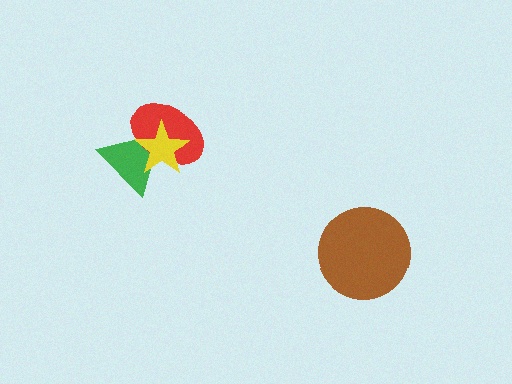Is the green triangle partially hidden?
Yes, it is partially covered by another shape.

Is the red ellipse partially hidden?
Yes, it is partially covered by another shape.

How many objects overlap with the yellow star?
2 objects overlap with the yellow star.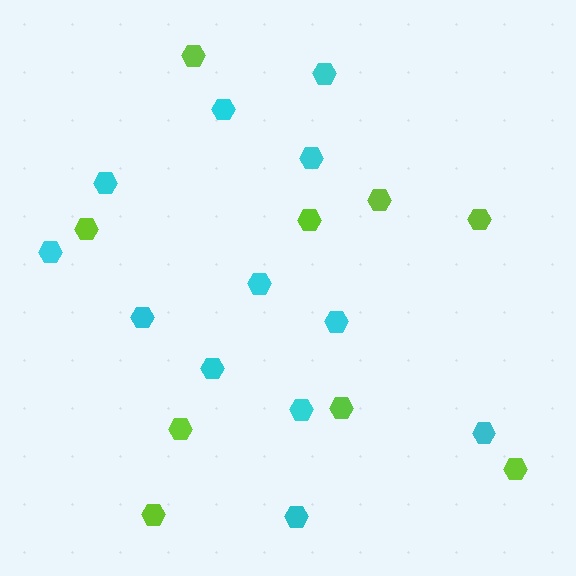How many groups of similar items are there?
There are 2 groups: one group of lime hexagons (9) and one group of cyan hexagons (12).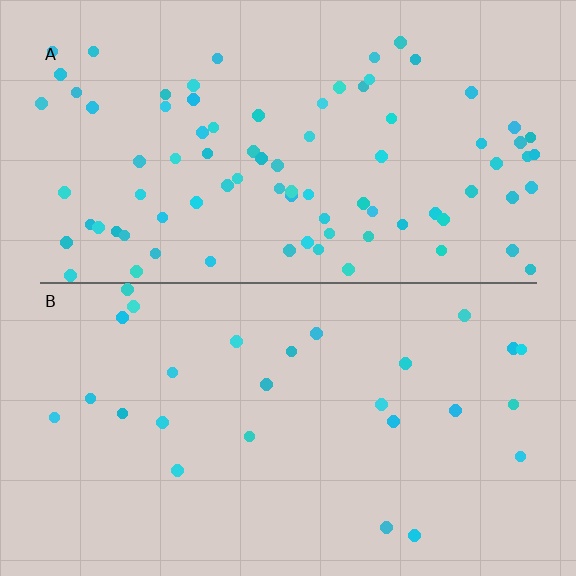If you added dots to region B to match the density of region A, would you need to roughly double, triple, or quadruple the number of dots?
Approximately triple.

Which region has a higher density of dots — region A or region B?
A (the top).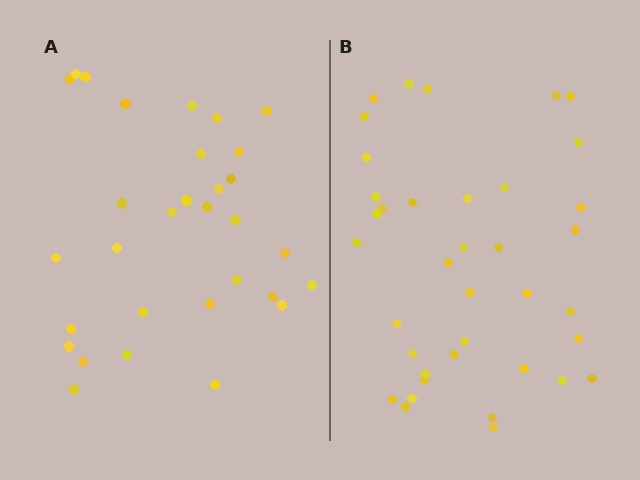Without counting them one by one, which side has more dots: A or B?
Region B (the right region) has more dots.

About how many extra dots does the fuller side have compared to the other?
Region B has roughly 8 or so more dots than region A.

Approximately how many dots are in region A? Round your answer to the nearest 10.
About 30 dots. (The exact count is 31, which rounds to 30.)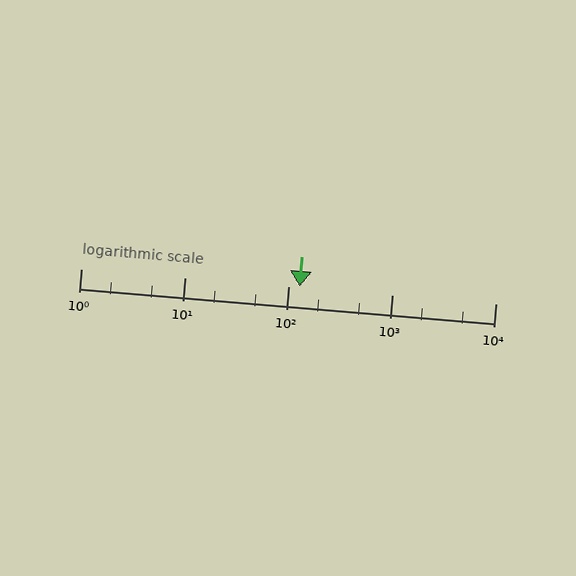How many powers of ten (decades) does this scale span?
The scale spans 4 decades, from 1 to 10000.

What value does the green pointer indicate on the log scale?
The pointer indicates approximately 130.